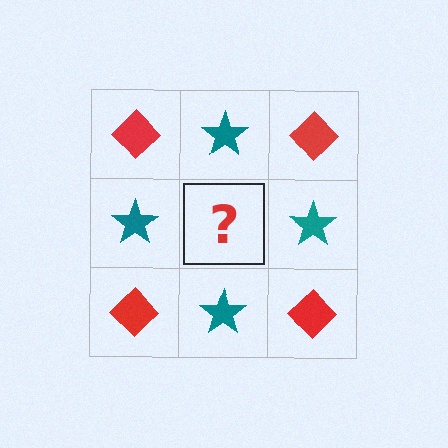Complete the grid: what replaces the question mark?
The question mark should be replaced with a red diamond.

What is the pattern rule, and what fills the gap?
The rule is that it alternates red diamond and teal star in a checkerboard pattern. The gap should be filled with a red diamond.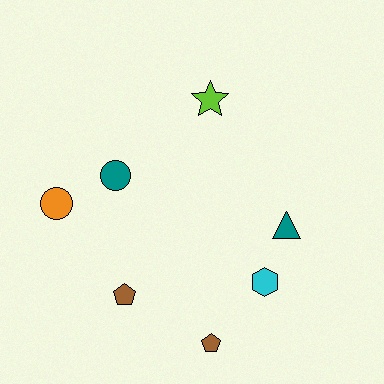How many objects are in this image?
There are 7 objects.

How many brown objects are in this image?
There are 2 brown objects.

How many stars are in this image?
There is 1 star.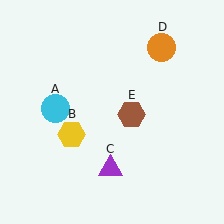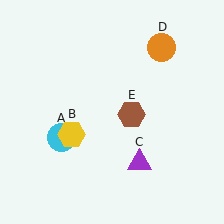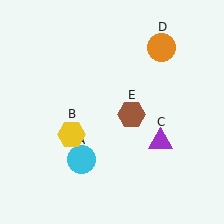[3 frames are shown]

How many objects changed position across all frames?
2 objects changed position: cyan circle (object A), purple triangle (object C).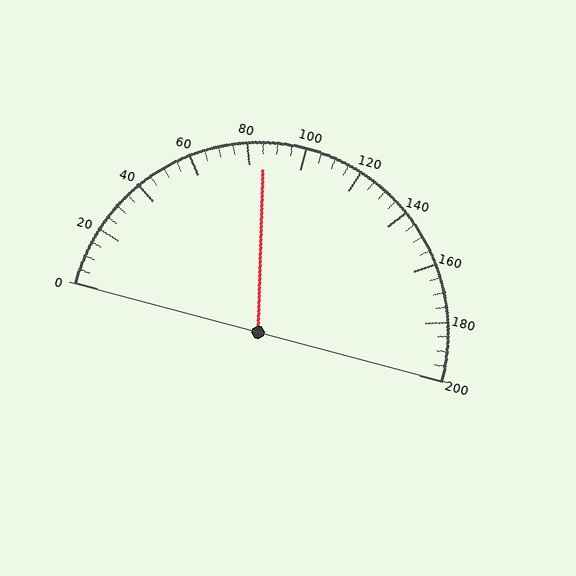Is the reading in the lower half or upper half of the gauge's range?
The reading is in the lower half of the range (0 to 200).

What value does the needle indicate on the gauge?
The needle indicates approximately 85.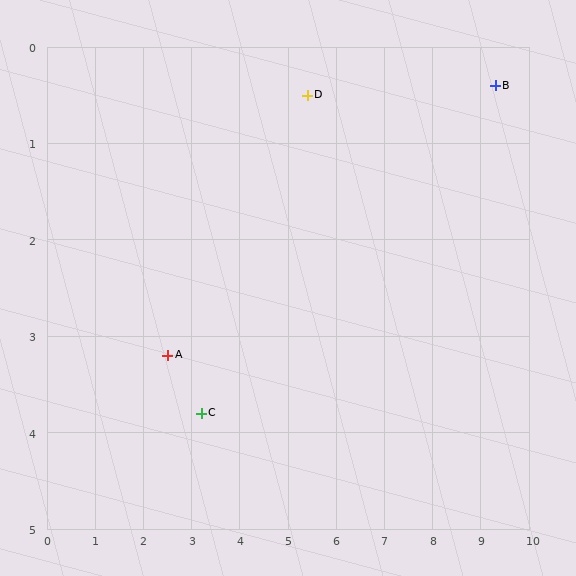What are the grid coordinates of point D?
Point D is at approximately (5.4, 0.5).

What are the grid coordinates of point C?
Point C is at approximately (3.2, 3.8).